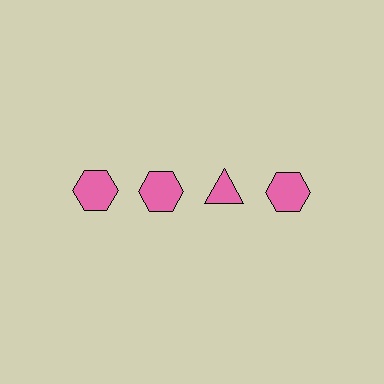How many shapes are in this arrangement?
There are 4 shapes arranged in a grid pattern.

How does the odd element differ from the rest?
It has a different shape: triangle instead of hexagon.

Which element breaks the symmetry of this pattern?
The pink triangle in the top row, center column breaks the symmetry. All other shapes are pink hexagons.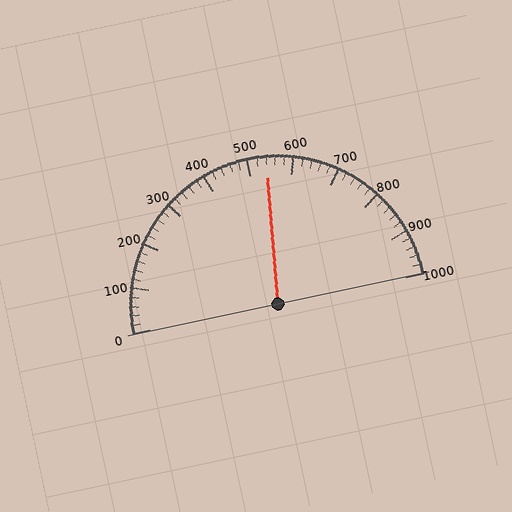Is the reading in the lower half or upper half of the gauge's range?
The reading is in the upper half of the range (0 to 1000).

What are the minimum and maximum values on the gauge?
The gauge ranges from 0 to 1000.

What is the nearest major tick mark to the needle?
The nearest major tick mark is 500.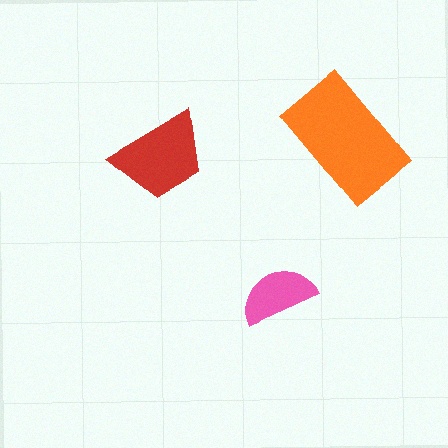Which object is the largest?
The orange rectangle.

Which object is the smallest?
The pink semicircle.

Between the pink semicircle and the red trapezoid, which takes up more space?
The red trapezoid.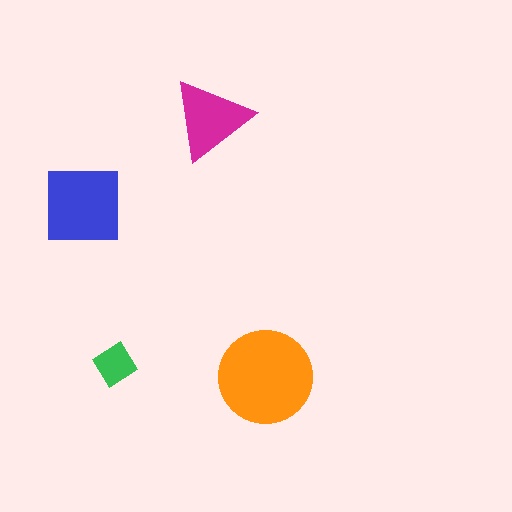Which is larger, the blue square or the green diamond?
The blue square.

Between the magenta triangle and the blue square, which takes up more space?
The blue square.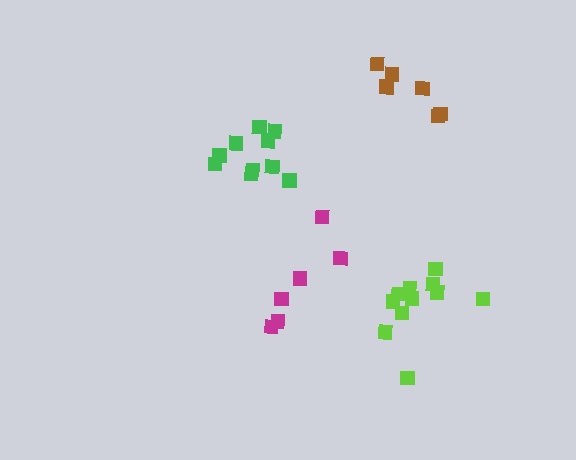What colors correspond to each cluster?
The clusters are colored: green, brown, magenta, lime.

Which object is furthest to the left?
The green cluster is leftmost.